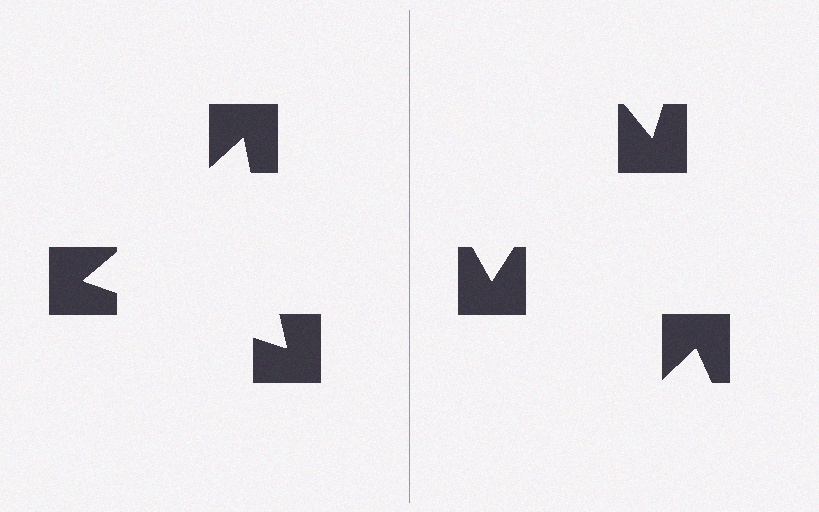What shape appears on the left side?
An illusory triangle.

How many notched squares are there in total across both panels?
6 — 3 on each side.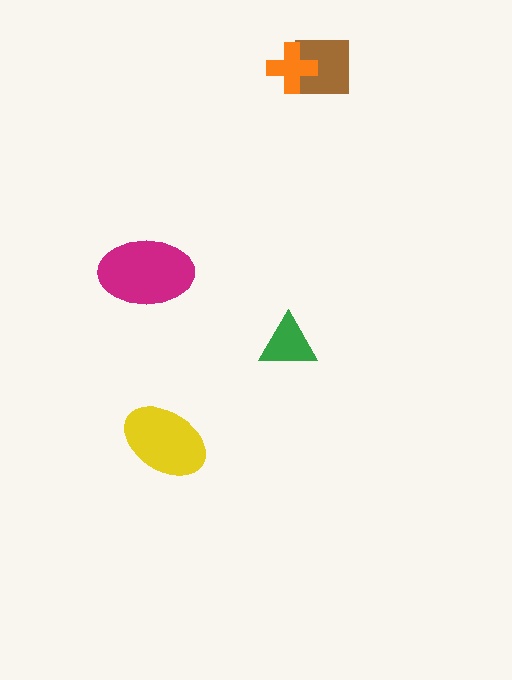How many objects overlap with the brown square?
1 object overlaps with the brown square.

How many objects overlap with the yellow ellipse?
0 objects overlap with the yellow ellipse.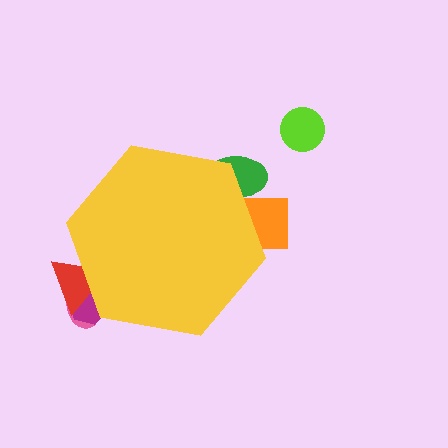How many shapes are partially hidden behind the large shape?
5 shapes are partially hidden.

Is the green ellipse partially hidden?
Yes, the green ellipse is partially hidden behind the yellow hexagon.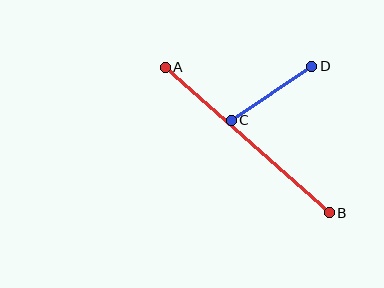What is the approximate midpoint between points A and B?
The midpoint is at approximately (247, 140) pixels.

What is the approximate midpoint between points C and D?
The midpoint is at approximately (271, 93) pixels.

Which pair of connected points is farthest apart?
Points A and B are farthest apart.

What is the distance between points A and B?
The distance is approximately 219 pixels.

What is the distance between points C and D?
The distance is approximately 97 pixels.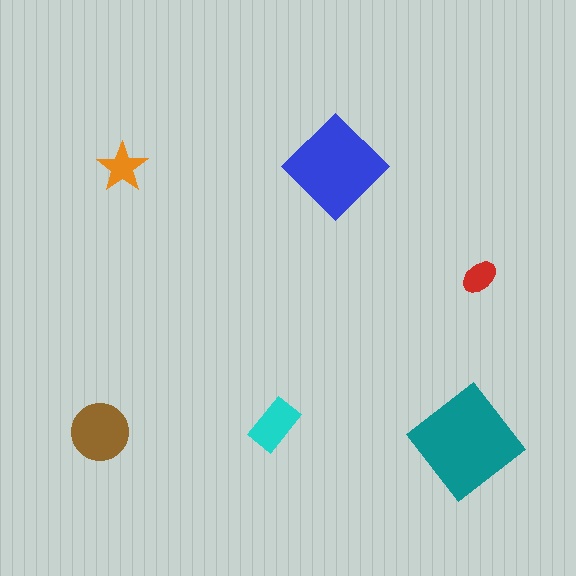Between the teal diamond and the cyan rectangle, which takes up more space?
The teal diamond.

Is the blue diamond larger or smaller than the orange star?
Larger.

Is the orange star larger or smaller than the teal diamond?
Smaller.